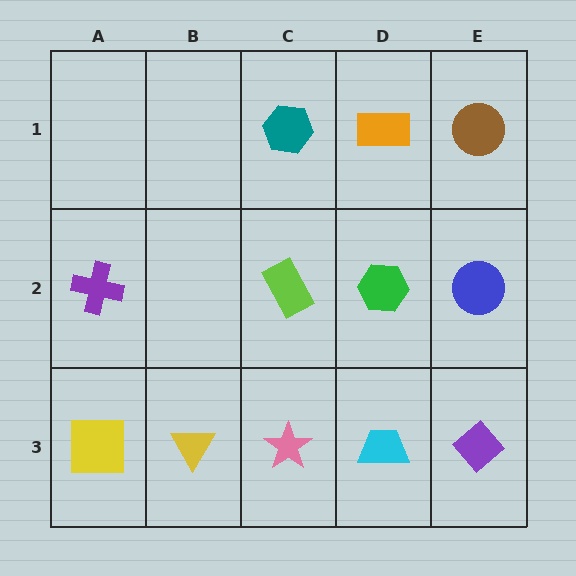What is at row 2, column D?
A green hexagon.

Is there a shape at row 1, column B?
No, that cell is empty.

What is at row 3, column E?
A purple diamond.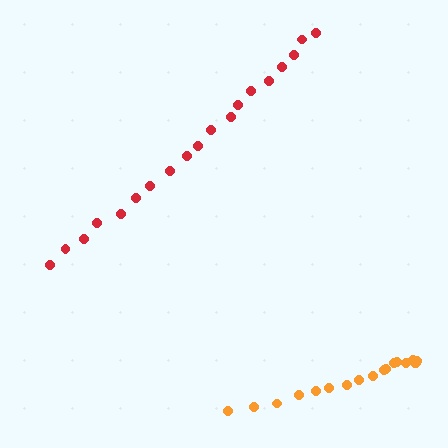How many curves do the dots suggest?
There are 2 distinct paths.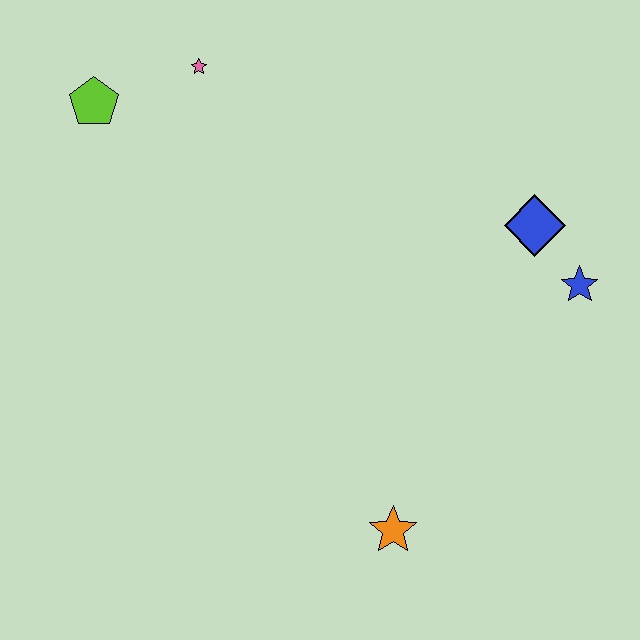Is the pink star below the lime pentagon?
No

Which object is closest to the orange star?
The blue star is closest to the orange star.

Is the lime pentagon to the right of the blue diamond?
No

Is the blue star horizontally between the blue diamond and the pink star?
No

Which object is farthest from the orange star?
The lime pentagon is farthest from the orange star.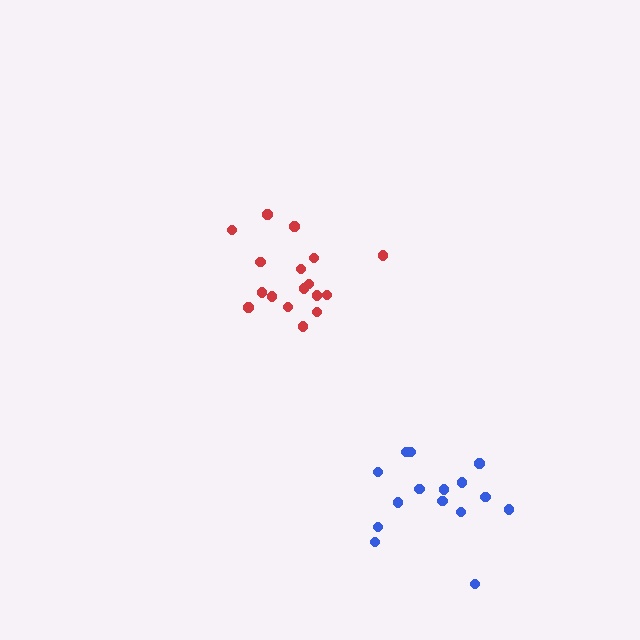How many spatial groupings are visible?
There are 2 spatial groupings.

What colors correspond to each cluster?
The clusters are colored: red, blue.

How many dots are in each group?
Group 1: 17 dots, Group 2: 15 dots (32 total).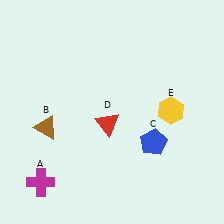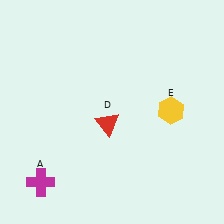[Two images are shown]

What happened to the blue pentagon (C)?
The blue pentagon (C) was removed in Image 2. It was in the bottom-right area of Image 1.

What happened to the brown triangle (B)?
The brown triangle (B) was removed in Image 2. It was in the bottom-left area of Image 1.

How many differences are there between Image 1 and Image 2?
There are 2 differences between the two images.